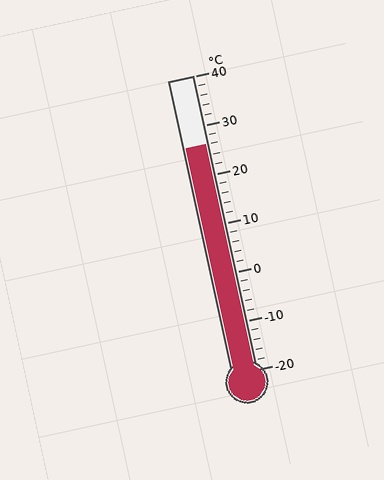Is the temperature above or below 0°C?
The temperature is above 0°C.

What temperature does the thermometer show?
The thermometer shows approximately 26°C.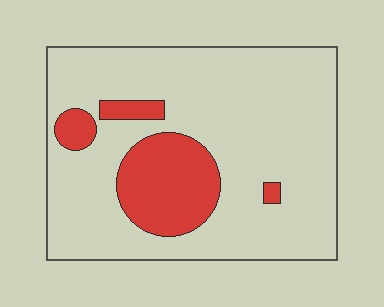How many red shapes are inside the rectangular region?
4.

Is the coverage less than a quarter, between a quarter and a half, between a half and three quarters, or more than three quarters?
Less than a quarter.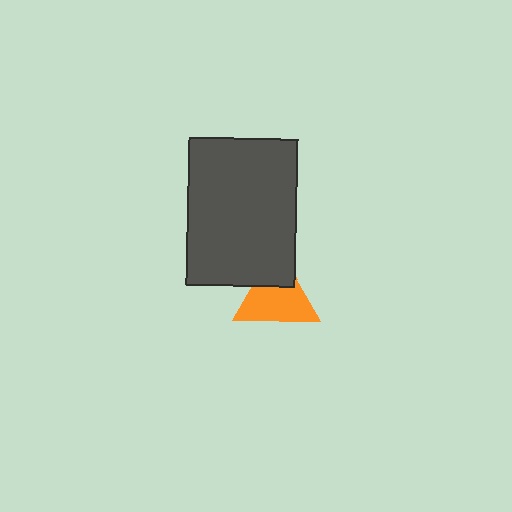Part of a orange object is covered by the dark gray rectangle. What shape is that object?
It is a triangle.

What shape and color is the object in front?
The object in front is a dark gray rectangle.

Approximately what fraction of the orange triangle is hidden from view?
Roughly 30% of the orange triangle is hidden behind the dark gray rectangle.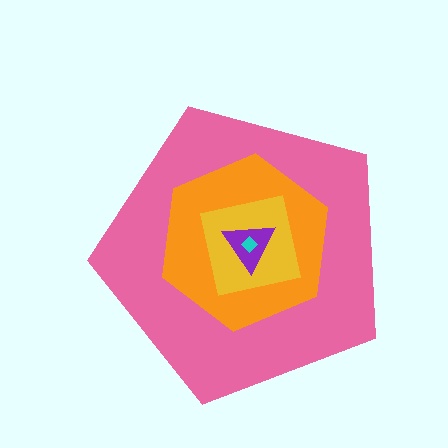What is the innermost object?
The cyan diamond.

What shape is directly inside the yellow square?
The purple triangle.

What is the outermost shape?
The pink pentagon.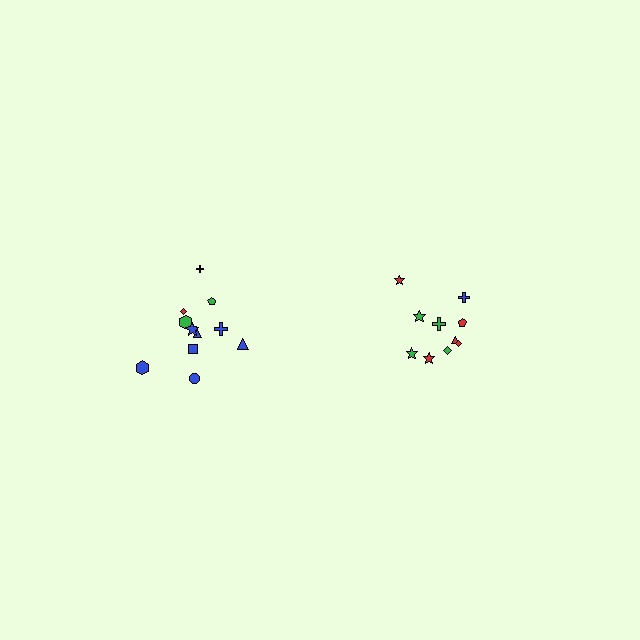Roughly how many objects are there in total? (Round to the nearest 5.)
Roughly 20 objects in total.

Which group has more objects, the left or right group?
The left group.